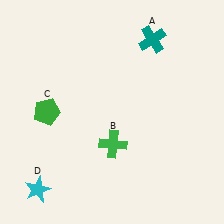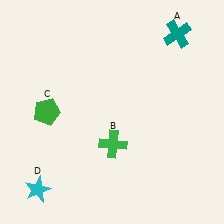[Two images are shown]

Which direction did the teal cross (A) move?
The teal cross (A) moved right.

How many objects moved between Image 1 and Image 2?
1 object moved between the two images.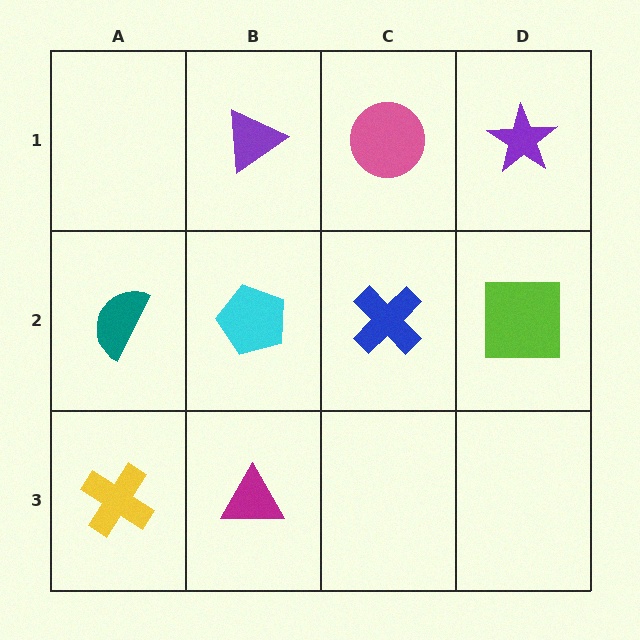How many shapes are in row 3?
2 shapes.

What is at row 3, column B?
A magenta triangle.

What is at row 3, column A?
A yellow cross.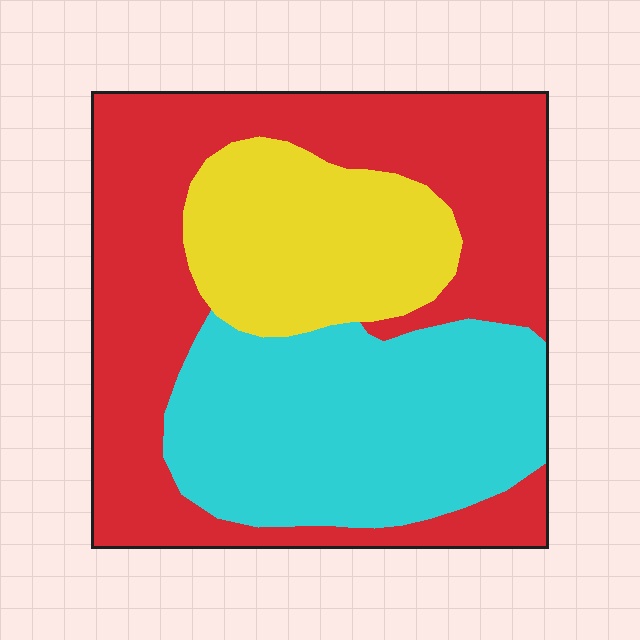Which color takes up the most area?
Red, at roughly 45%.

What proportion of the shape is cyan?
Cyan takes up about one third (1/3) of the shape.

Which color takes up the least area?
Yellow, at roughly 20%.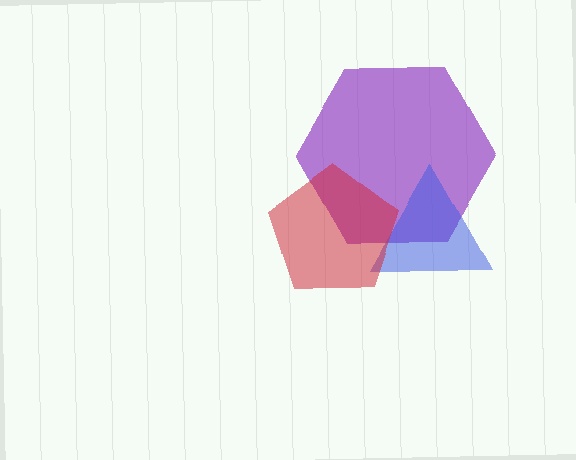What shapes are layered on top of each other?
The layered shapes are: a purple hexagon, a blue triangle, a red pentagon.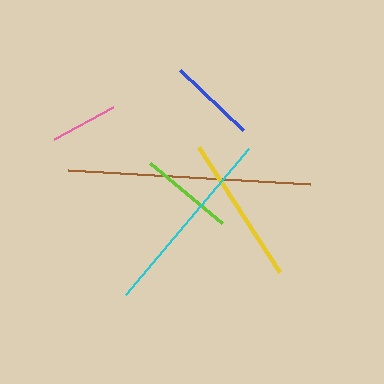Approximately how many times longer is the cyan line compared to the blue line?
The cyan line is approximately 2.2 times the length of the blue line.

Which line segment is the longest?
The brown line is the longest at approximately 242 pixels.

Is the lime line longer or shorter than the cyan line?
The cyan line is longer than the lime line.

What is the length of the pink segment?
The pink segment is approximately 67 pixels long.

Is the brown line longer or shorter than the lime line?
The brown line is longer than the lime line.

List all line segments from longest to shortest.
From longest to shortest: brown, cyan, yellow, lime, blue, pink.